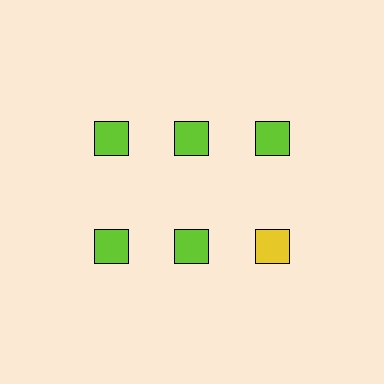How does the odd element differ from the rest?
It has a different color: yellow instead of lime.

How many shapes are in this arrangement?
There are 6 shapes arranged in a grid pattern.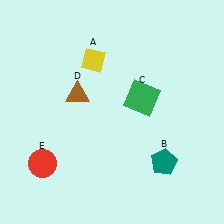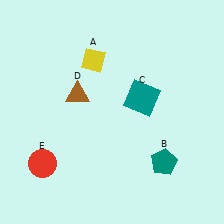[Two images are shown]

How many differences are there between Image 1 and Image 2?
There is 1 difference between the two images.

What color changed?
The square (C) changed from green in Image 1 to teal in Image 2.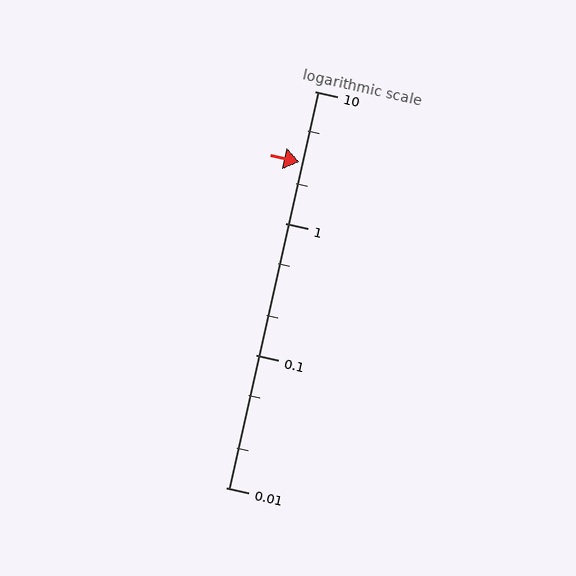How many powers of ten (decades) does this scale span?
The scale spans 3 decades, from 0.01 to 10.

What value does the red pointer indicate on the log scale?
The pointer indicates approximately 2.9.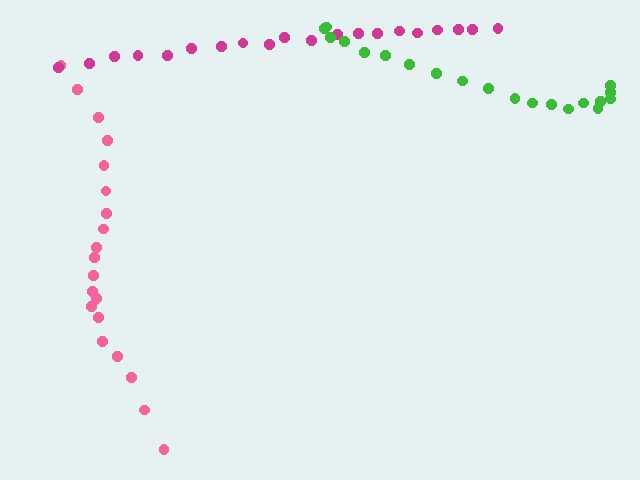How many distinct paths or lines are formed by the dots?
There are 3 distinct paths.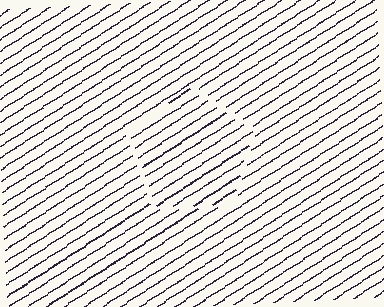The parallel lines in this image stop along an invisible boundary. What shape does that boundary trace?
An illusory pentagon. The interior of the shape contains the same grating, shifted by half a period — the contour is defined by the phase discontinuity where line-ends from the inner and outer gratings abut.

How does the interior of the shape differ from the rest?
The interior of the shape contains the same grating, shifted by half a period — the contour is defined by the phase discontinuity where line-ends from the inner and outer gratings abut.